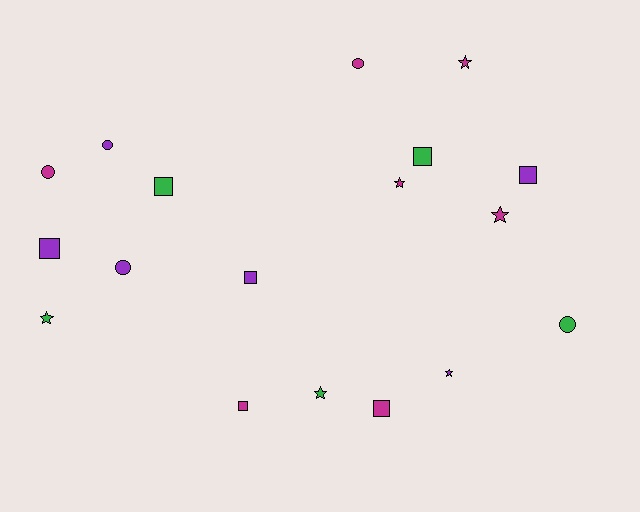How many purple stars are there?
There is 1 purple star.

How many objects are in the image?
There are 18 objects.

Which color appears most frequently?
Magenta, with 7 objects.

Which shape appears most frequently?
Square, with 7 objects.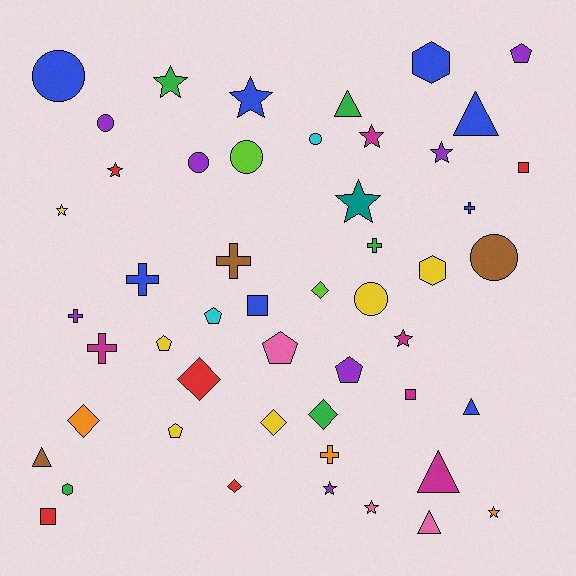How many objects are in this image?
There are 50 objects.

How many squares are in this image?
There are 4 squares.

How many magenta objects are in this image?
There are 5 magenta objects.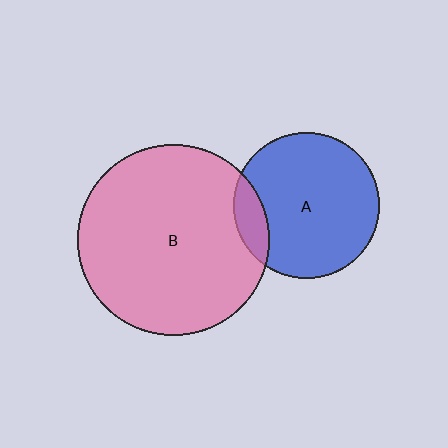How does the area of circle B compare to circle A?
Approximately 1.7 times.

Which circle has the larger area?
Circle B (pink).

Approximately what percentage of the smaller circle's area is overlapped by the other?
Approximately 10%.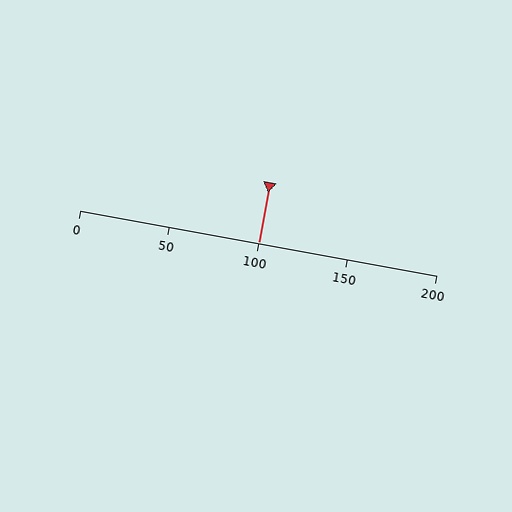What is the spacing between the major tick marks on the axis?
The major ticks are spaced 50 apart.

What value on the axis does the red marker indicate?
The marker indicates approximately 100.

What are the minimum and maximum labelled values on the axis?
The axis runs from 0 to 200.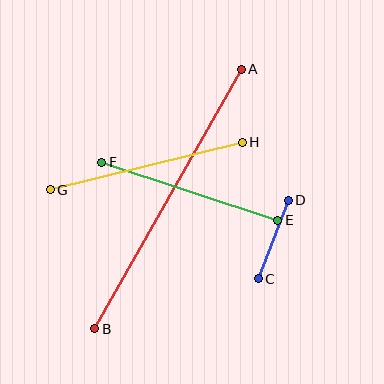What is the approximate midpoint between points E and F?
The midpoint is at approximately (190, 191) pixels.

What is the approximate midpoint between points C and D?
The midpoint is at approximately (273, 240) pixels.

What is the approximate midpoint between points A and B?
The midpoint is at approximately (168, 199) pixels.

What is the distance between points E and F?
The distance is approximately 185 pixels.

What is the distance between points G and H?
The distance is approximately 198 pixels.